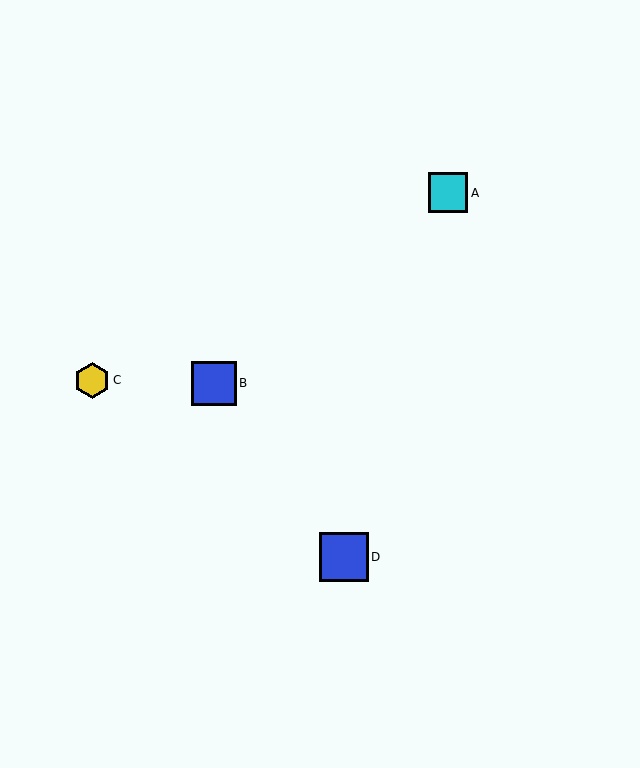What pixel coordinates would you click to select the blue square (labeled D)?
Click at (344, 557) to select the blue square D.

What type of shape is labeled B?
Shape B is a blue square.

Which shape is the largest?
The blue square (labeled D) is the largest.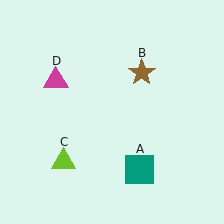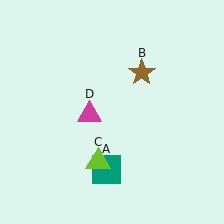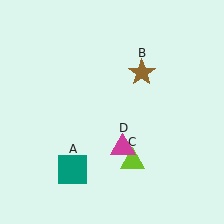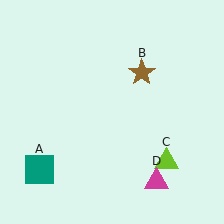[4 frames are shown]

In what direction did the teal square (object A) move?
The teal square (object A) moved left.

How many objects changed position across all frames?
3 objects changed position: teal square (object A), lime triangle (object C), magenta triangle (object D).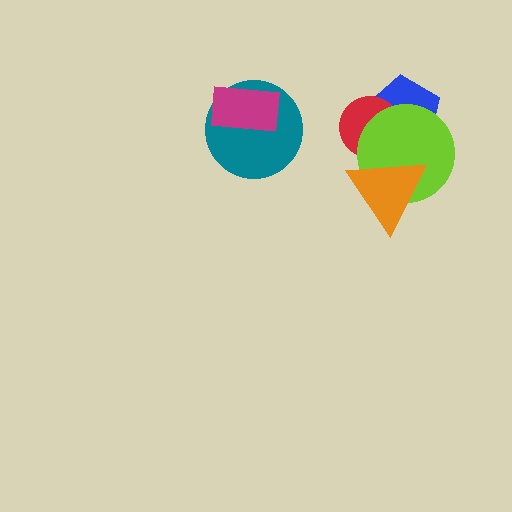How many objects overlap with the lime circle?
3 objects overlap with the lime circle.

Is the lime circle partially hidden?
Yes, it is partially covered by another shape.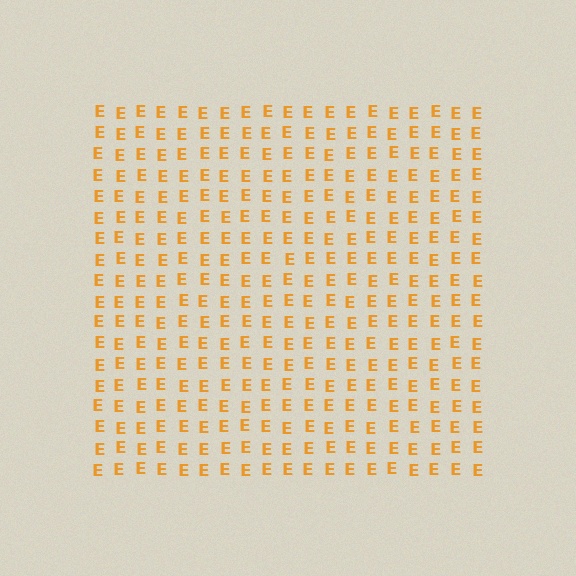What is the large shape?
The large shape is a square.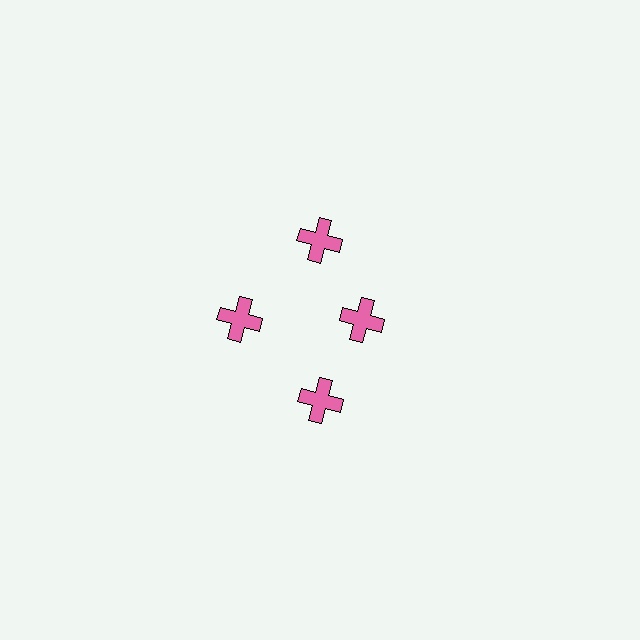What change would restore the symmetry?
The symmetry would be restored by moving it outward, back onto the ring so that all 4 crosses sit at equal angles and equal distance from the center.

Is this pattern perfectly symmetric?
No. The 4 pink crosses are arranged in a ring, but one element near the 3 o'clock position is pulled inward toward the center, breaking the 4-fold rotational symmetry.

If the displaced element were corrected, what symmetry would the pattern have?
It would have 4-fold rotational symmetry — the pattern would map onto itself every 90 degrees.